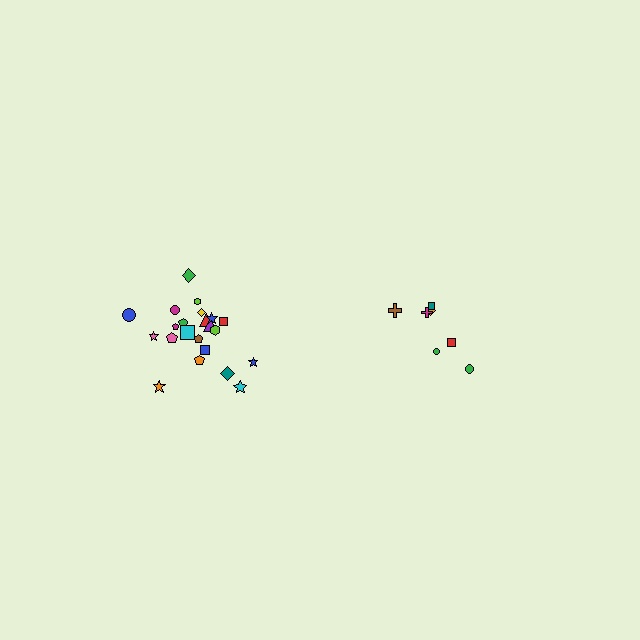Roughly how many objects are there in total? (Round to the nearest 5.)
Roughly 30 objects in total.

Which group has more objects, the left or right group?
The left group.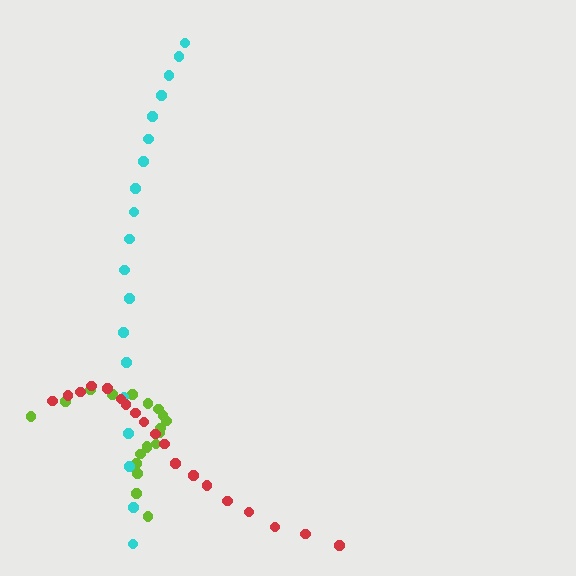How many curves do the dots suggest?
There are 3 distinct paths.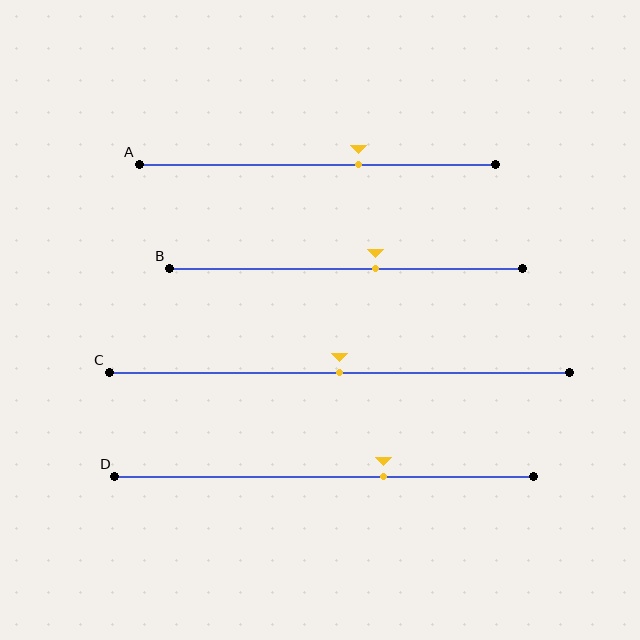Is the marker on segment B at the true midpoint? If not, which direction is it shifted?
No, the marker on segment B is shifted to the right by about 8% of the segment length.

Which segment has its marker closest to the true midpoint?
Segment C has its marker closest to the true midpoint.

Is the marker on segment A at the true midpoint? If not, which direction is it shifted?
No, the marker on segment A is shifted to the right by about 12% of the segment length.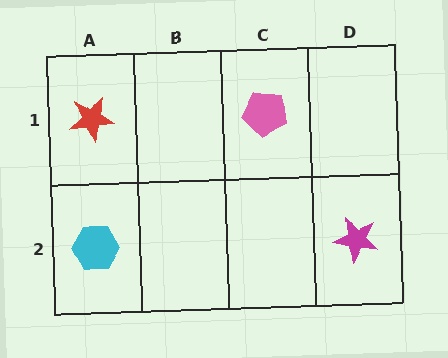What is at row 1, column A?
A red star.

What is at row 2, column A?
A cyan hexagon.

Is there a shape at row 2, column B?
No, that cell is empty.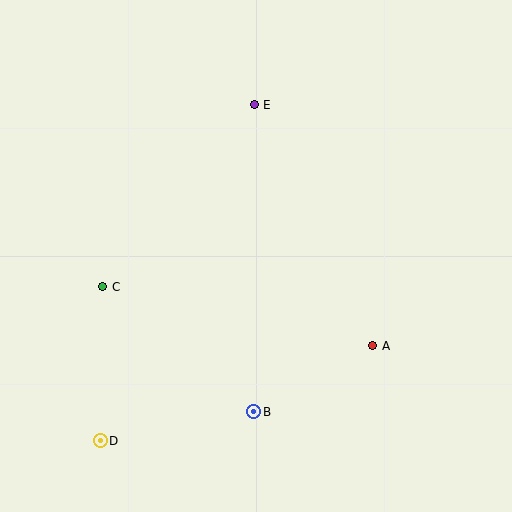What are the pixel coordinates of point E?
Point E is at (254, 105).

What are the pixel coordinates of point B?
Point B is at (254, 412).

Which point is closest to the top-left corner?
Point E is closest to the top-left corner.